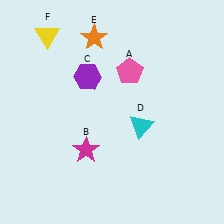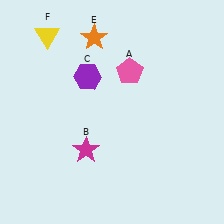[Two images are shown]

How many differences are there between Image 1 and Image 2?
There is 1 difference between the two images.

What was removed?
The cyan triangle (D) was removed in Image 2.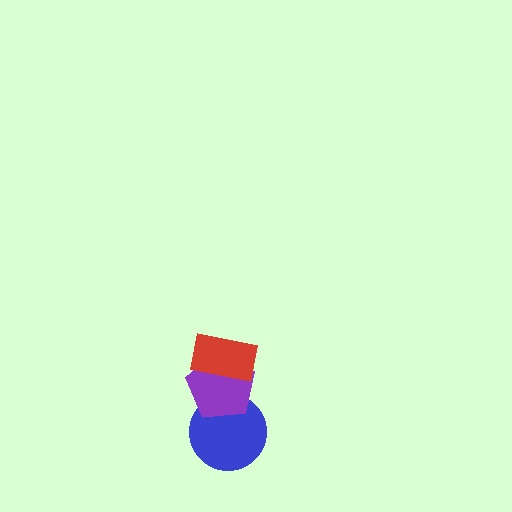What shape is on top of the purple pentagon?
The red rectangle is on top of the purple pentagon.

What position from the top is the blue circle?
The blue circle is 3rd from the top.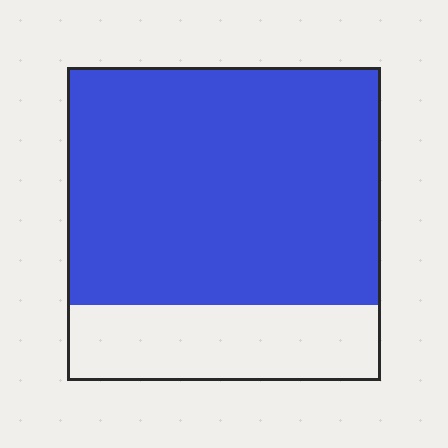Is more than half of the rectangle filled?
Yes.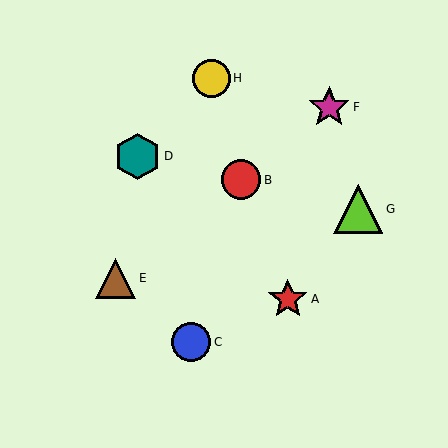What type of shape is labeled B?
Shape B is a red circle.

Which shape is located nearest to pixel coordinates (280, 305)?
The red star (labeled A) at (288, 299) is nearest to that location.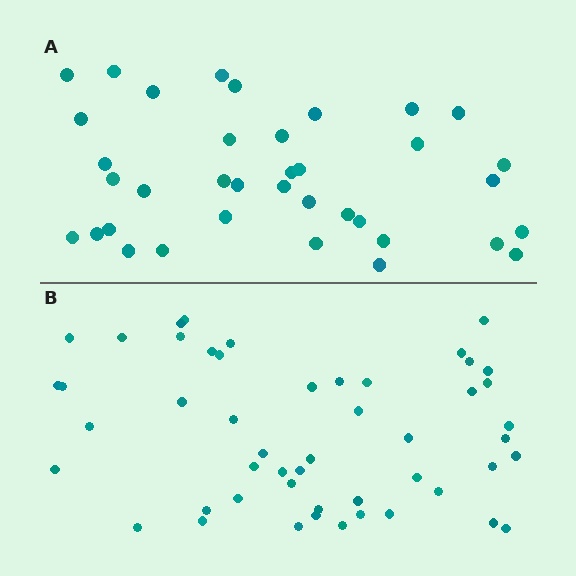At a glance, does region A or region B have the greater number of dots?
Region B (the bottom region) has more dots.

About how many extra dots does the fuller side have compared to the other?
Region B has approximately 15 more dots than region A.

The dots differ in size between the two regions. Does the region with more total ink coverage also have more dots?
No. Region A has more total ink coverage because its dots are larger, but region B actually contains more individual dots. Total area can be misleading — the number of items is what matters here.